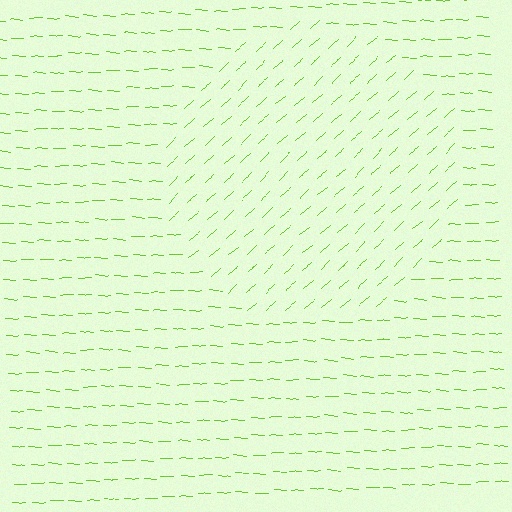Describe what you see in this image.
The image is filled with small lime line segments. A circle region in the image has lines oriented differently from the surrounding lines, creating a visible texture boundary.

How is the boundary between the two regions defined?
The boundary is defined purely by a change in line orientation (approximately 45 degrees difference). All lines are the same color and thickness.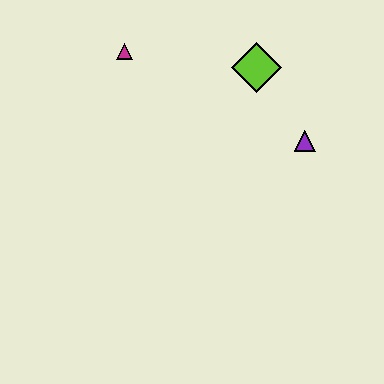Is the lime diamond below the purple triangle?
No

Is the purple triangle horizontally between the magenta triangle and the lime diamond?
No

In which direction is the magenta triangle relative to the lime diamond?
The magenta triangle is to the left of the lime diamond.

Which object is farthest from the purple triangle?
The magenta triangle is farthest from the purple triangle.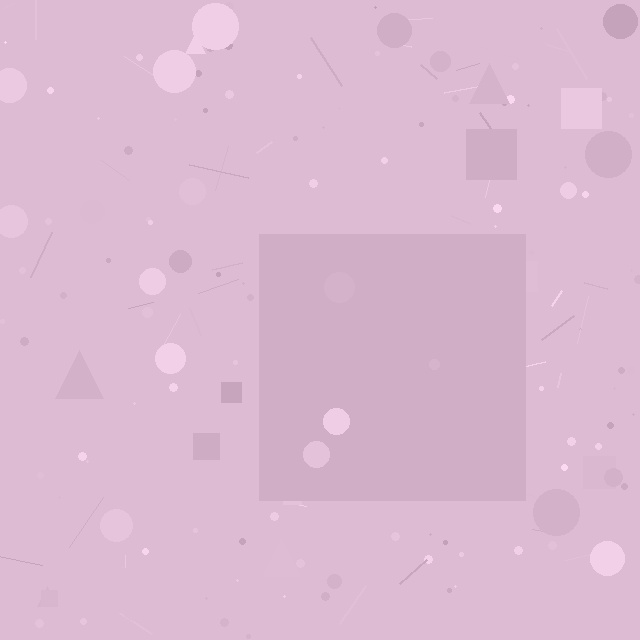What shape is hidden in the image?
A square is hidden in the image.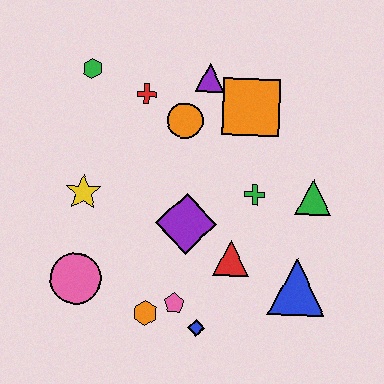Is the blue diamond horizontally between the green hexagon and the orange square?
Yes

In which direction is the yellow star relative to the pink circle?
The yellow star is above the pink circle.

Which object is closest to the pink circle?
The orange hexagon is closest to the pink circle.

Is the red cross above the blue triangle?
Yes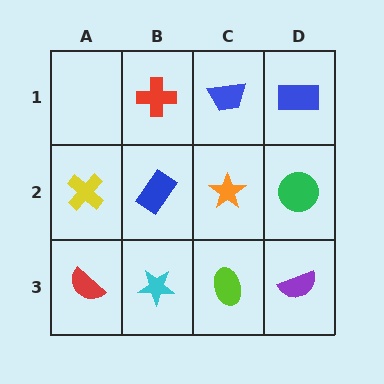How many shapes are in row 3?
4 shapes.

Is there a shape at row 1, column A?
No, that cell is empty.